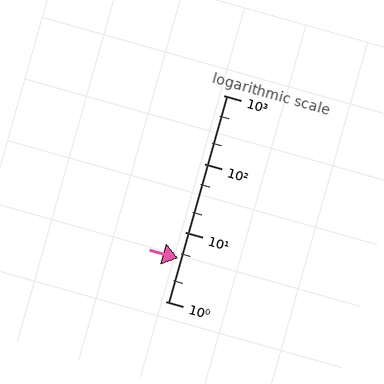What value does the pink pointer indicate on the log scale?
The pointer indicates approximately 4.2.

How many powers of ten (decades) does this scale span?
The scale spans 3 decades, from 1 to 1000.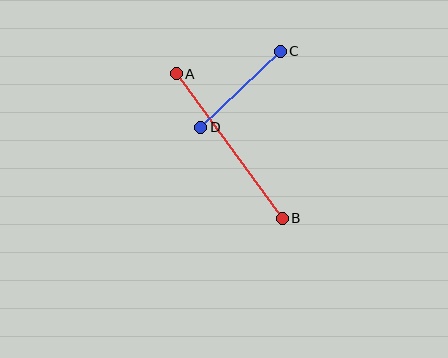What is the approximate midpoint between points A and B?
The midpoint is at approximately (229, 146) pixels.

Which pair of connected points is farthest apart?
Points A and B are farthest apart.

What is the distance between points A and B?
The distance is approximately 179 pixels.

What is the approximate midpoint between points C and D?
The midpoint is at approximately (240, 89) pixels.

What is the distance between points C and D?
The distance is approximately 110 pixels.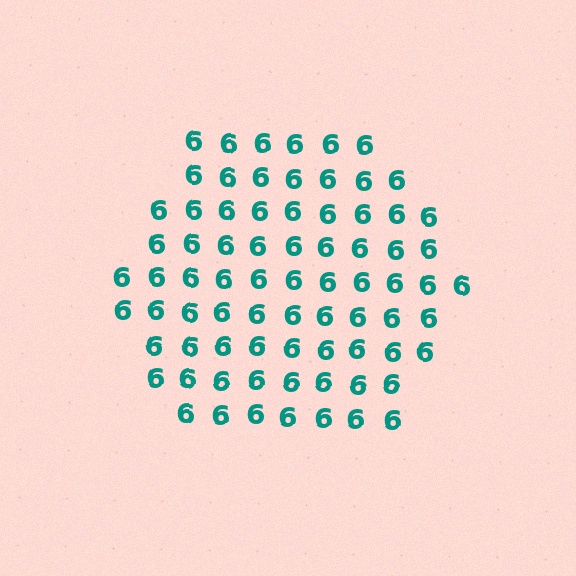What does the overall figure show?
The overall figure shows a hexagon.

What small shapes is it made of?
It is made of small digit 6's.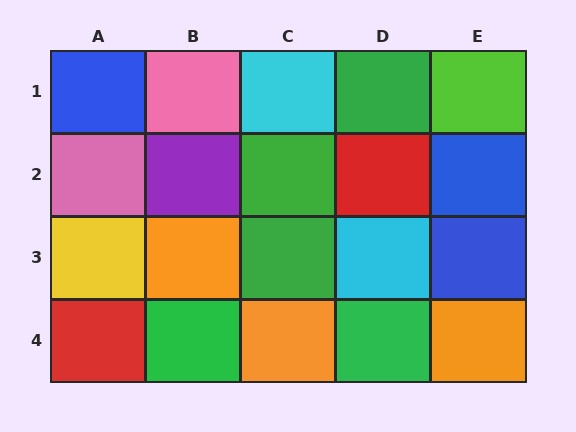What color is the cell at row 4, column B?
Green.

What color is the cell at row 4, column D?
Green.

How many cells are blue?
3 cells are blue.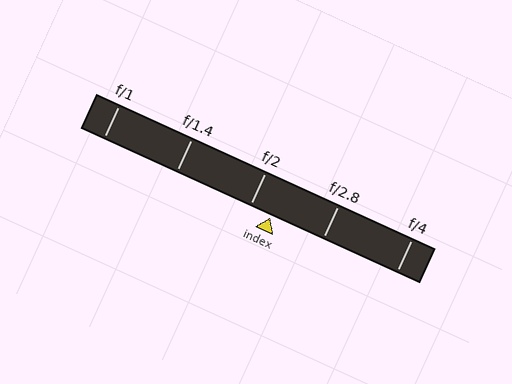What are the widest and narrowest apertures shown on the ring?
The widest aperture shown is f/1 and the narrowest is f/4.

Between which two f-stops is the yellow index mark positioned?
The index mark is between f/2 and f/2.8.